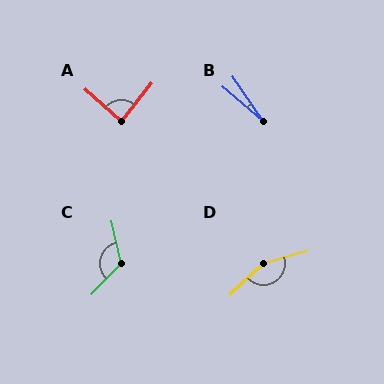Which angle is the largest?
D, at approximately 153 degrees.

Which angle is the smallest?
B, at approximately 16 degrees.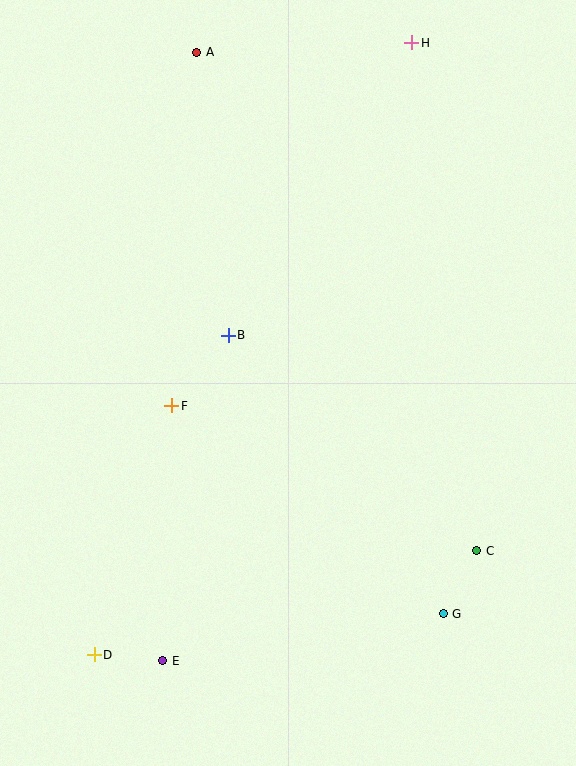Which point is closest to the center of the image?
Point B at (228, 335) is closest to the center.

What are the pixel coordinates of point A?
Point A is at (197, 52).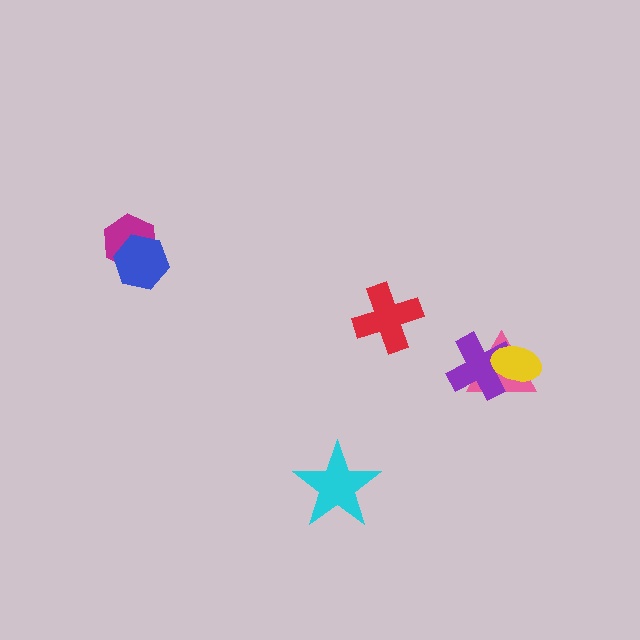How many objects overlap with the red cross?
0 objects overlap with the red cross.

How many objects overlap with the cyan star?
0 objects overlap with the cyan star.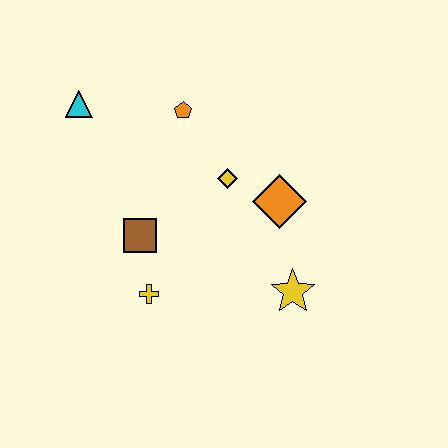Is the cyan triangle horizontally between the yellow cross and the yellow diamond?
No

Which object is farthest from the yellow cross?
The cyan triangle is farthest from the yellow cross.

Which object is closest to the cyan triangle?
The orange pentagon is closest to the cyan triangle.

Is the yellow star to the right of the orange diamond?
Yes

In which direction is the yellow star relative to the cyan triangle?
The yellow star is to the right of the cyan triangle.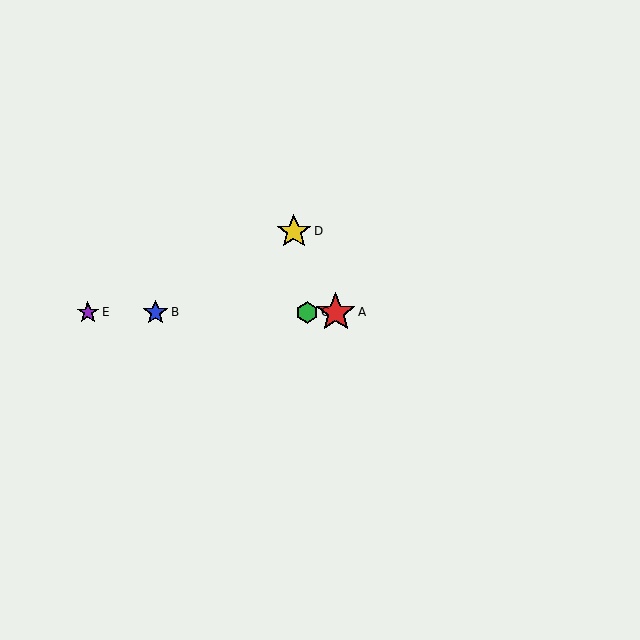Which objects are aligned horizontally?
Objects A, B, C, E are aligned horizontally.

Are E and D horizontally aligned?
No, E is at y≈312 and D is at y≈232.